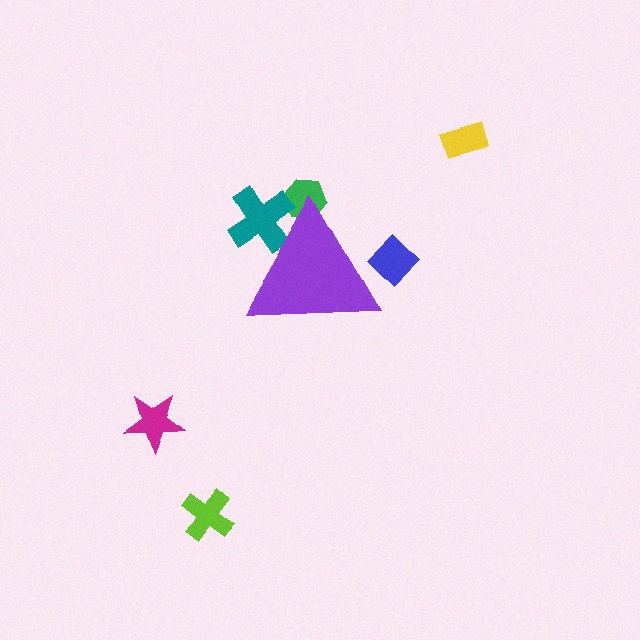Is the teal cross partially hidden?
Yes, the teal cross is partially hidden behind the purple triangle.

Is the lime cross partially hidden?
No, the lime cross is fully visible.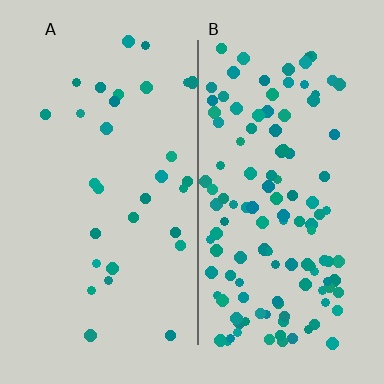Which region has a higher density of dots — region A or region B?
B (the right).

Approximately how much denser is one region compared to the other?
Approximately 4.0× — region B over region A.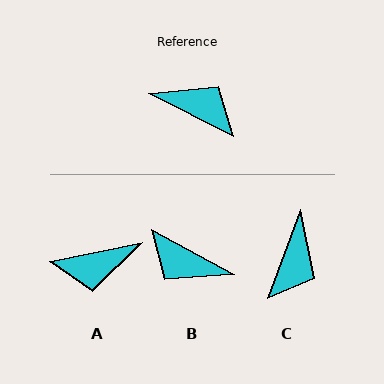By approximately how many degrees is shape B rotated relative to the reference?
Approximately 178 degrees counter-clockwise.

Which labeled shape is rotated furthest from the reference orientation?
B, about 178 degrees away.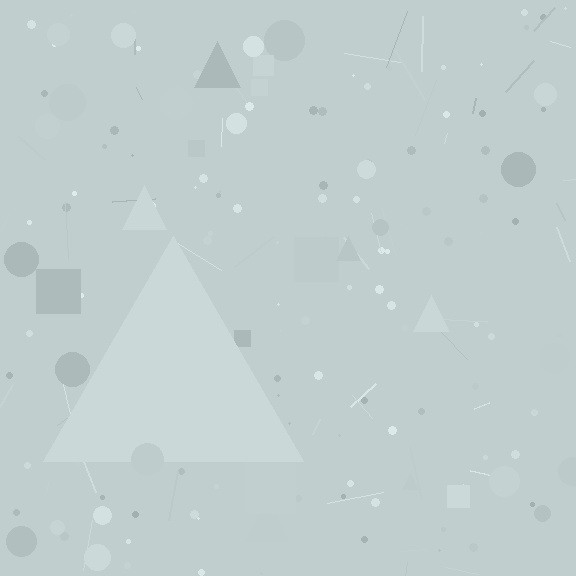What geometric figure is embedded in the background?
A triangle is embedded in the background.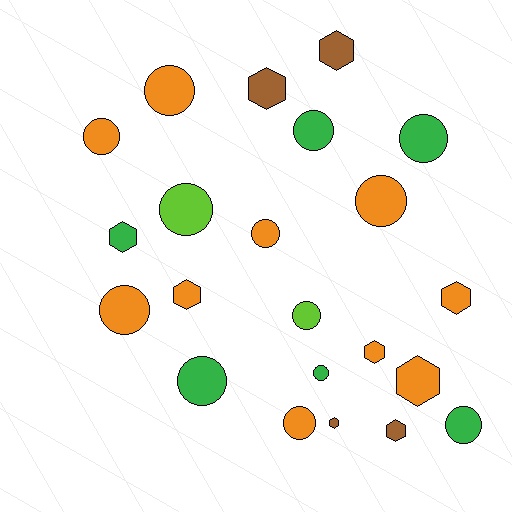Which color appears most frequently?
Orange, with 10 objects.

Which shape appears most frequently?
Circle, with 13 objects.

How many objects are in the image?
There are 22 objects.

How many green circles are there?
There are 5 green circles.